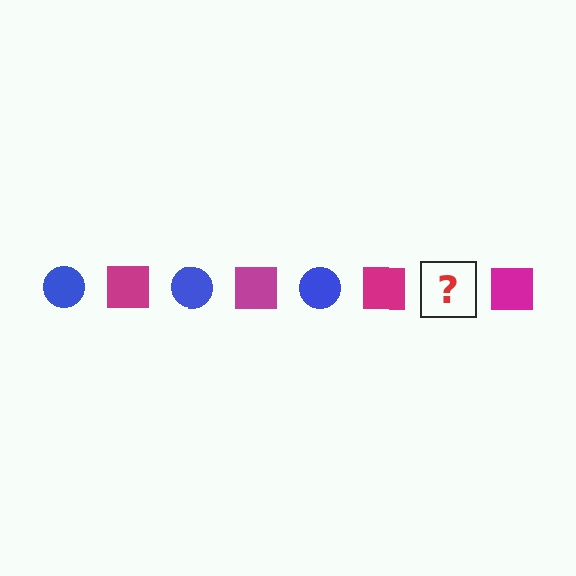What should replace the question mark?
The question mark should be replaced with a blue circle.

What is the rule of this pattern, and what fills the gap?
The rule is that the pattern alternates between blue circle and magenta square. The gap should be filled with a blue circle.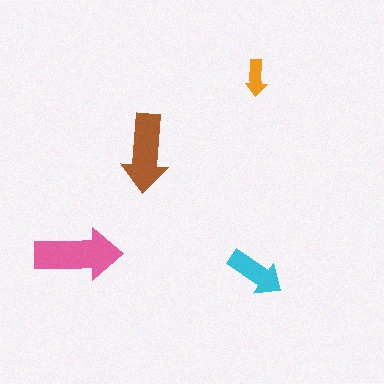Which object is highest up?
The orange arrow is topmost.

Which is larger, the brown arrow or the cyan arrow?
The brown one.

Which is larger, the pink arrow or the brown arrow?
The pink one.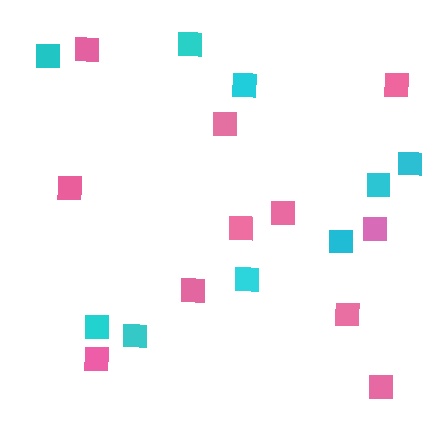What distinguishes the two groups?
There are 2 groups: one group of pink squares (11) and one group of cyan squares (9).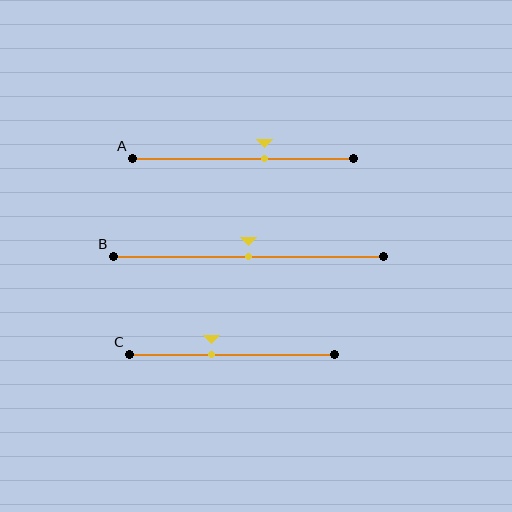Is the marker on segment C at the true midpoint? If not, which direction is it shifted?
No, the marker on segment C is shifted to the left by about 10% of the segment length.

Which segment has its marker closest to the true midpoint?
Segment B has its marker closest to the true midpoint.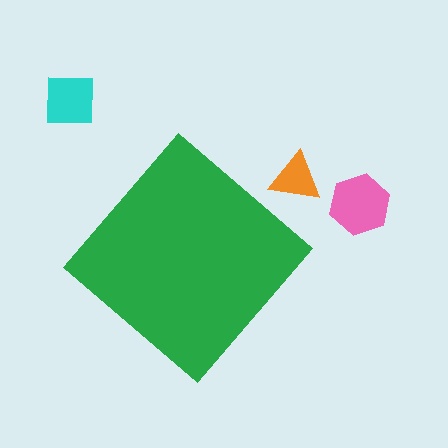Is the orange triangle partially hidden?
No, the orange triangle is fully visible.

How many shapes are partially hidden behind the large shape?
0 shapes are partially hidden.